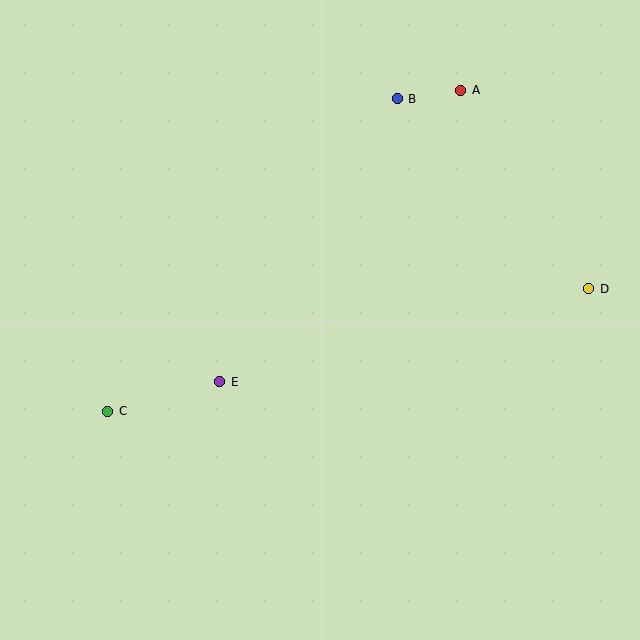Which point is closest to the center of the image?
Point E at (220, 382) is closest to the center.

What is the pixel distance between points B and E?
The distance between B and E is 334 pixels.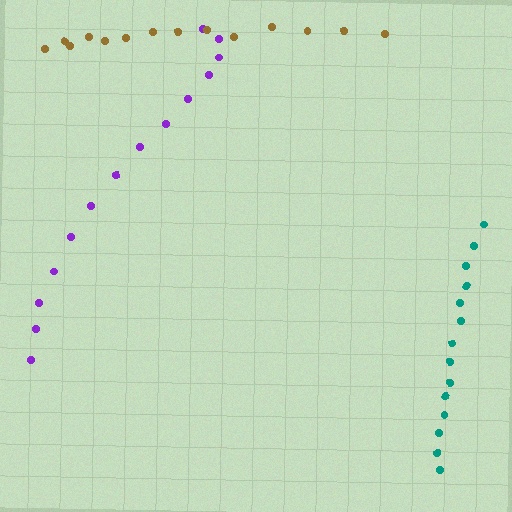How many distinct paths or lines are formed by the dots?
There are 3 distinct paths.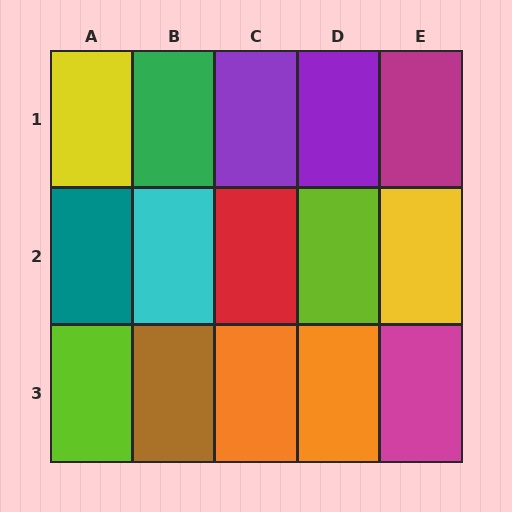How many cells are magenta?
2 cells are magenta.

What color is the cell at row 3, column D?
Orange.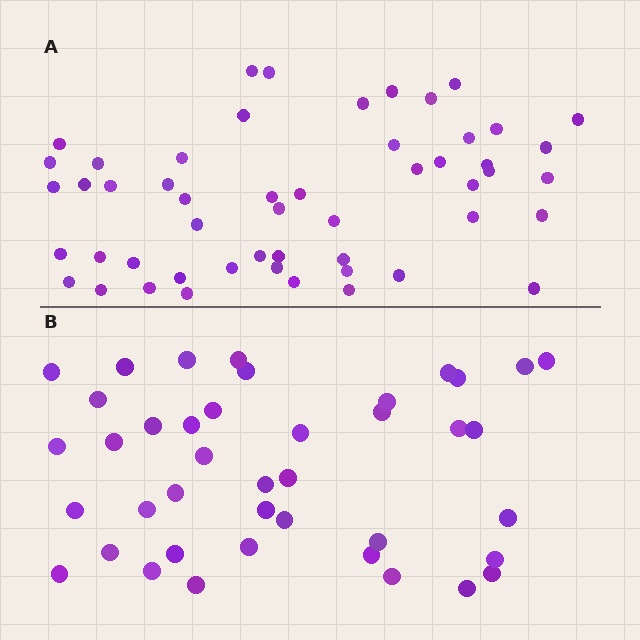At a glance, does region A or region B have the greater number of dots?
Region A (the top region) has more dots.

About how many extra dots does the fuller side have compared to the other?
Region A has roughly 12 or so more dots than region B.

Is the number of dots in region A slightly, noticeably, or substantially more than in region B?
Region A has noticeably more, but not dramatically so. The ratio is roughly 1.3 to 1.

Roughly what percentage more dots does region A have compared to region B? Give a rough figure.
About 25% more.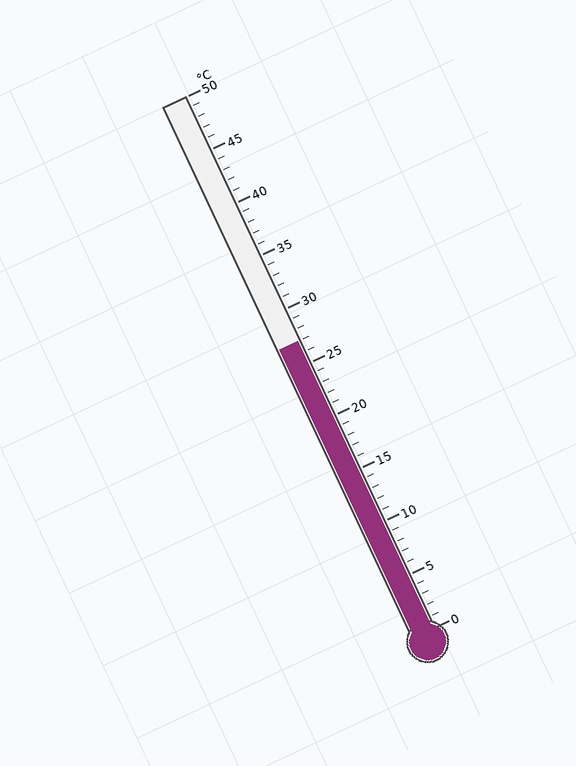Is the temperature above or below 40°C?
The temperature is below 40°C.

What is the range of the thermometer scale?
The thermometer scale ranges from 0°C to 50°C.